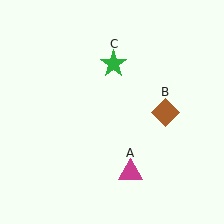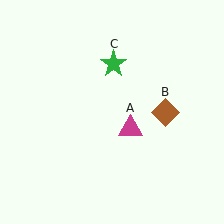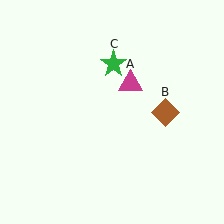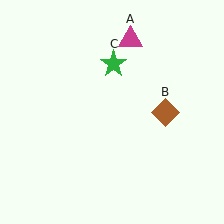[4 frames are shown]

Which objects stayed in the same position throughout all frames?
Brown diamond (object B) and green star (object C) remained stationary.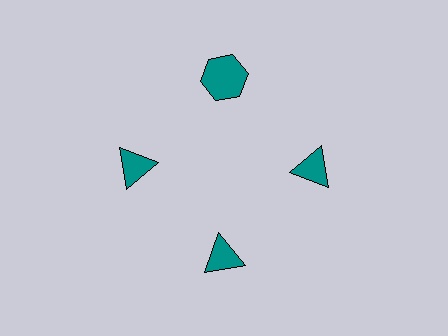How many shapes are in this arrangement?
There are 4 shapes arranged in a ring pattern.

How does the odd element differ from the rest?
It has a different shape: hexagon instead of triangle.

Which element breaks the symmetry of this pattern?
The teal hexagon at roughly the 12 o'clock position breaks the symmetry. All other shapes are teal triangles.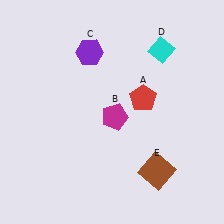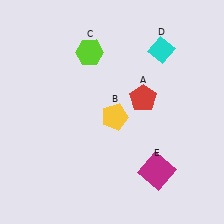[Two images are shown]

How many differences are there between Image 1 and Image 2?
There are 3 differences between the two images.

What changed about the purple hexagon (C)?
In Image 1, C is purple. In Image 2, it changed to lime.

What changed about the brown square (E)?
In Image 1, E is brown. In Image 2, it changed to magenta.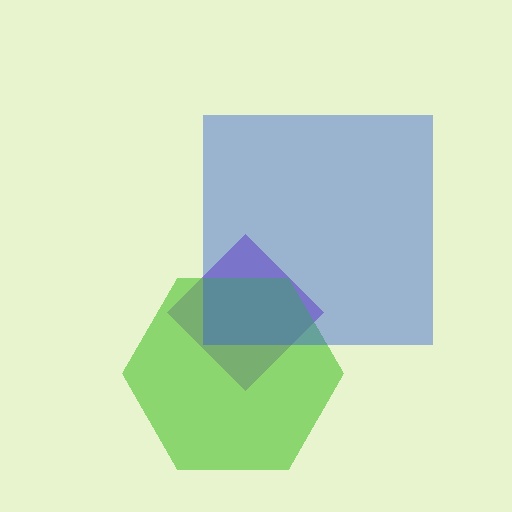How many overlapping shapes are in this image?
There are 3 overlapping shapes in the image.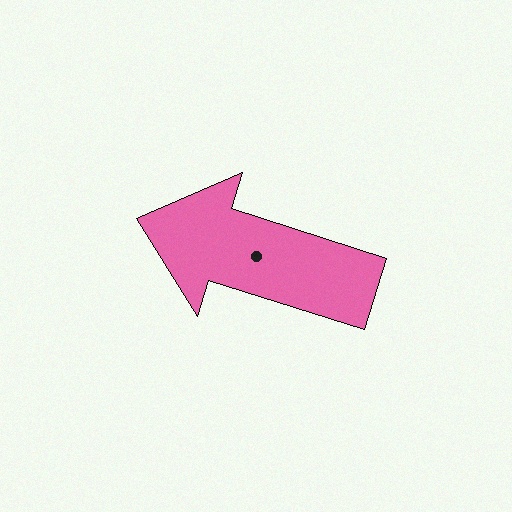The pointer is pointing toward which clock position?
Roughly 10 o'clock.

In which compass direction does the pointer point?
West.